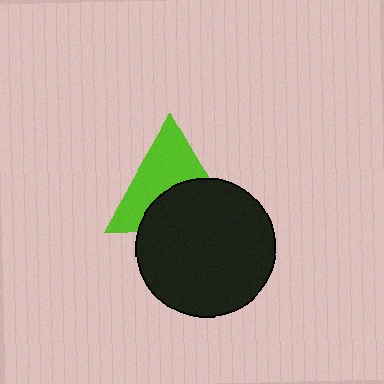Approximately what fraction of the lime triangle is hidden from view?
Roughly 46% of the lime triangle is hidden behind the black circle.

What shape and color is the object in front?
The object in front is a black circle.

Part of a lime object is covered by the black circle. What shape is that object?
It is a triangle.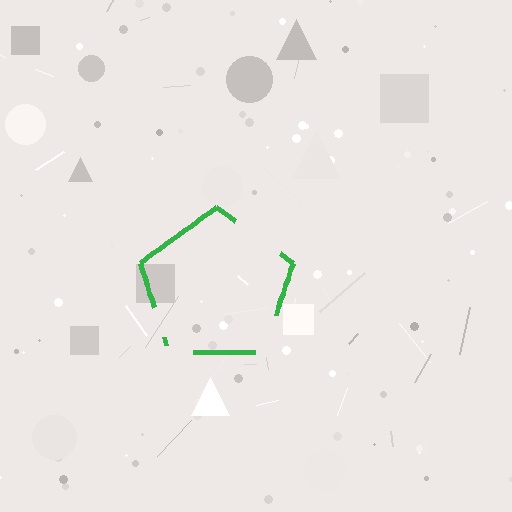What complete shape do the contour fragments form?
The contour fragments form a pentagon.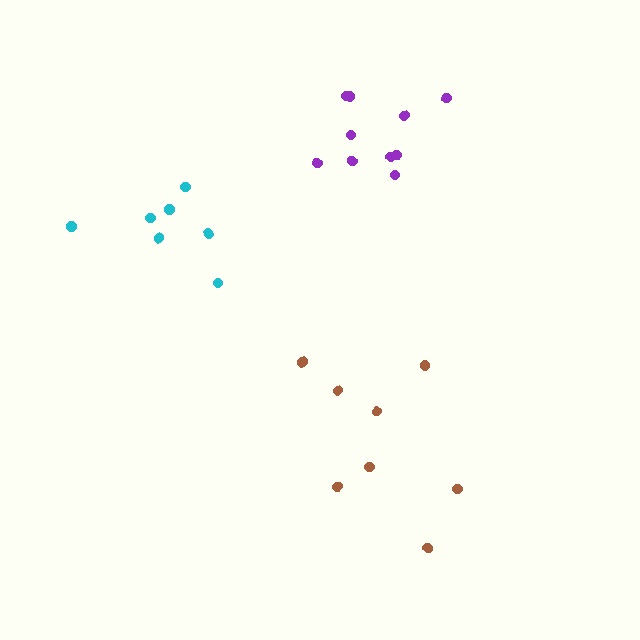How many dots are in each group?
Group 1: 8 dots, Group 2: 10 dots, Group 3: 7 dots (25 total).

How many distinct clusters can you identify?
There are 3 distinct clusters.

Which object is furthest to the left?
The cyan cluster is leftmost.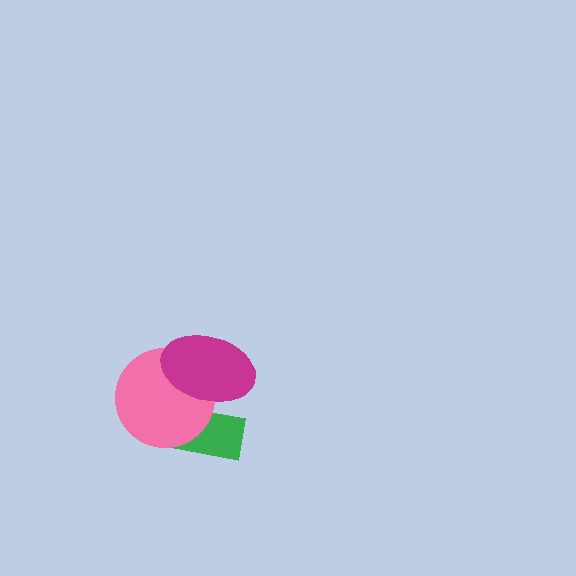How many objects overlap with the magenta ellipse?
2 objects overlap with the magenta ellipse.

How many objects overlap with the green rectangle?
2 objects overlap with the green rectangle.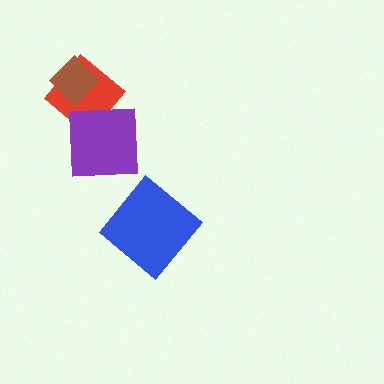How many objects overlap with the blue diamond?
0 objects overlap with the blue diamond.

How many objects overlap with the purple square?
1 object overlaps with the purple square.